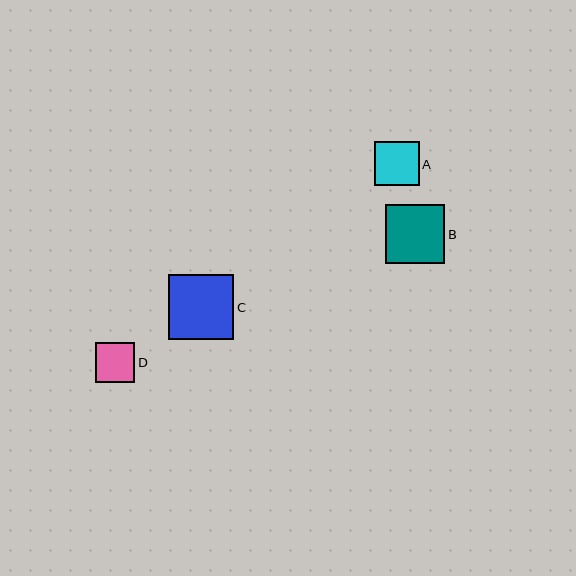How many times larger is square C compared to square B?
Square C is approximately 1.1 times the size of square B.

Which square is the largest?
Square C is the largest with a size of approximately 66 pixels.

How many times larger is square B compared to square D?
Square B is approximately 1.5 times the size of square D.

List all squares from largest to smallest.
From largest to smallest: C, B, A, D.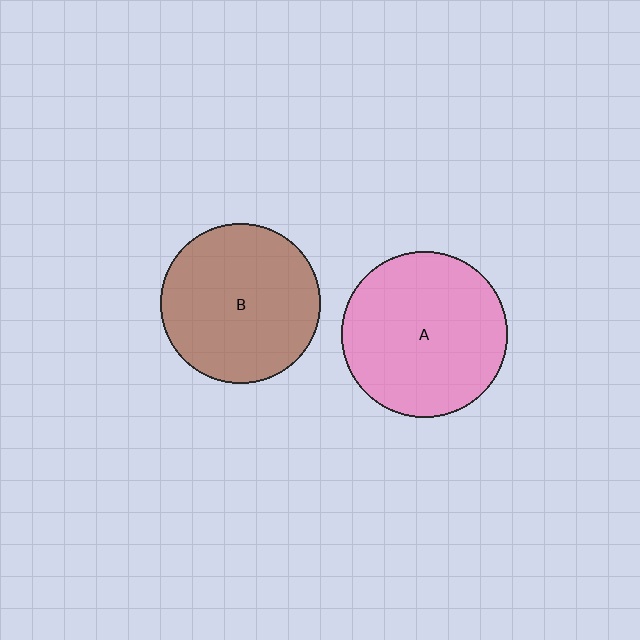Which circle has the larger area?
Circle A (pink).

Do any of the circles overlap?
No, none of the circles overlap.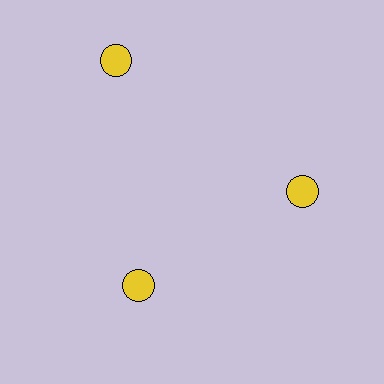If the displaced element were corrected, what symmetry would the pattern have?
It would have 3-fold rotational symmetry — the pattern would map onto itself every 120 degrees.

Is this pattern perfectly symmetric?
No. The 3 yellow circles are arranged in a ring, but one element near the 11 o'clock position is pushed outward from the center, breaking the 3-fold rotational symmetry.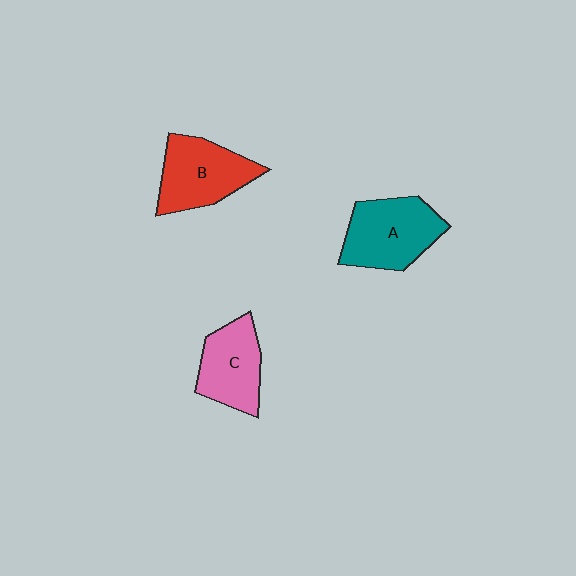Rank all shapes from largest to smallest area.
From largest to smallest: A (teal), B (red), C (pink).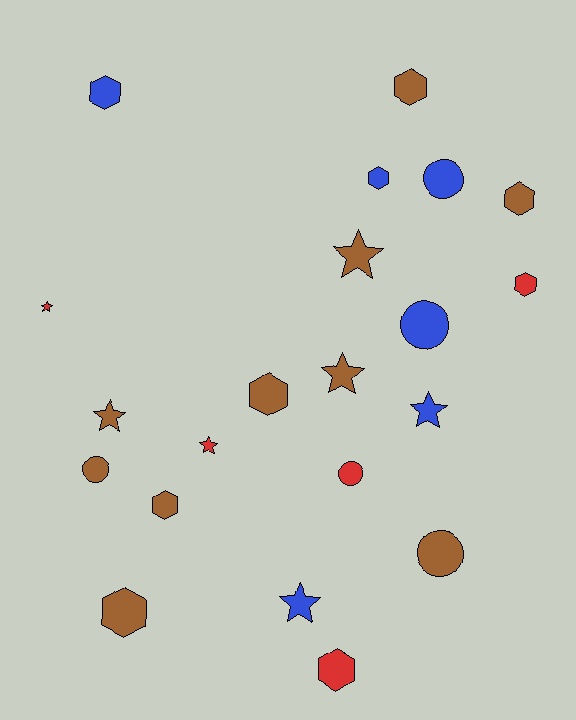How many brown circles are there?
There are 2 brown circles.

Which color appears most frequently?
Brown, with 10 objects.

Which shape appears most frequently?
Hexagon, with 9 objects.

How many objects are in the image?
There are 21 objects.